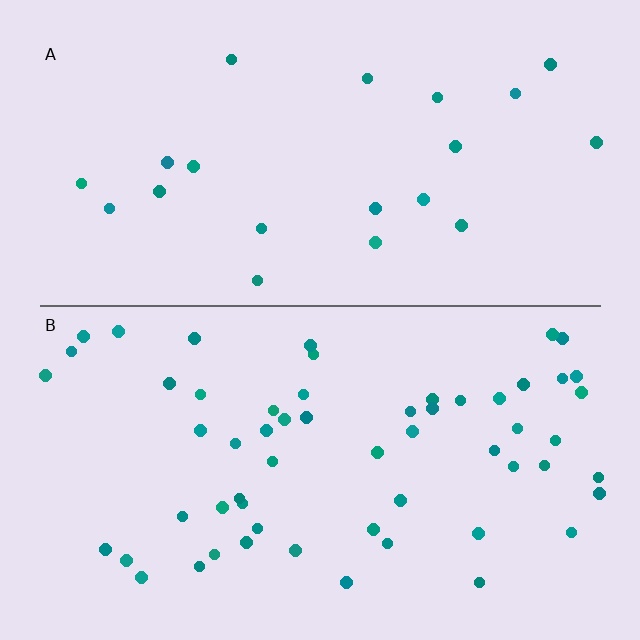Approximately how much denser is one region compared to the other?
Approximately 2.8× — region B over region A.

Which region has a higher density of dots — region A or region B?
B (the bottom).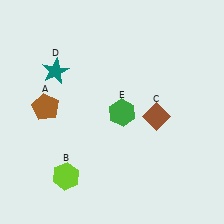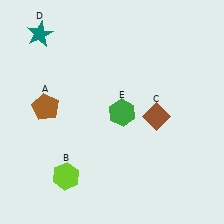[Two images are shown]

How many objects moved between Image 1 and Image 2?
1 object moved between the two images.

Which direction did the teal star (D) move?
The teal star (D) moved up.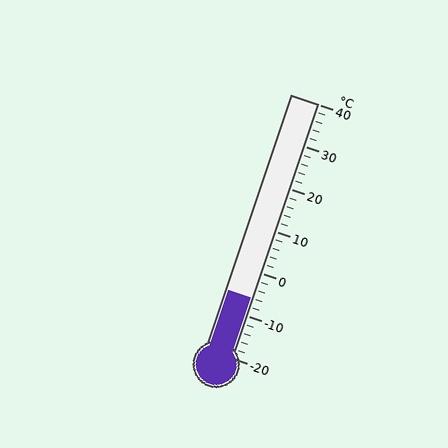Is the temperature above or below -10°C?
The temperature is above -10°C.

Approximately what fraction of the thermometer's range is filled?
The thermometer is filled to approximately 25% of its range.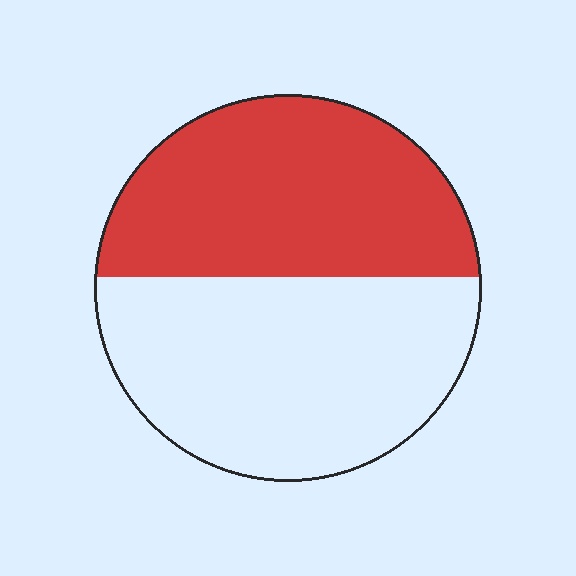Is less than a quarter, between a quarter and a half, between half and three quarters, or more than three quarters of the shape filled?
Between a quarter and a half.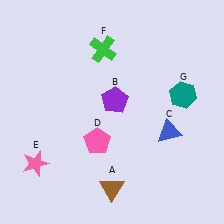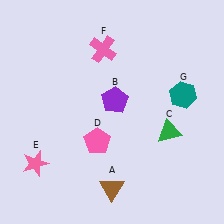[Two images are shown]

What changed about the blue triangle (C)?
In Image 1, C is blue. In Image 2, it changed to green.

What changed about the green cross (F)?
In Image 1, F is green. In Image 2, it changed to pink.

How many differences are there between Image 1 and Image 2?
There are 2 differences between the two images.